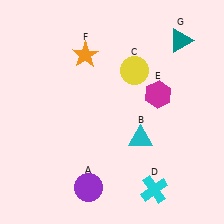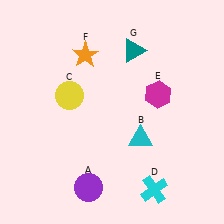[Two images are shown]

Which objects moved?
The objects that moved are: the yellow circle (C), the teal triangle (G).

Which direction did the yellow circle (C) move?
The yellow circle (C) moved left.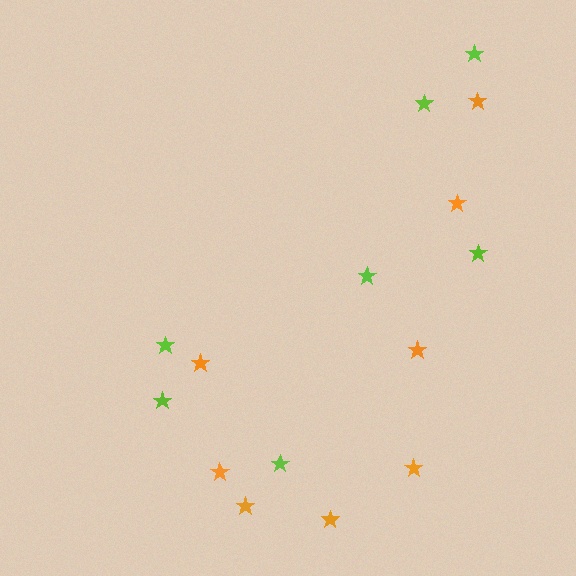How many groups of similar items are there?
There are 2 groups: one group of lime stars (7) and one group of orange stars (8).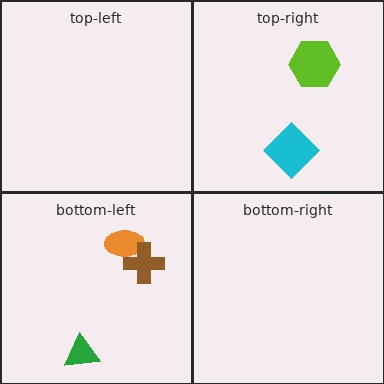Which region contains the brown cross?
The bottom-left region.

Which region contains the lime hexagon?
The top-right region.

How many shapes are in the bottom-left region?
3.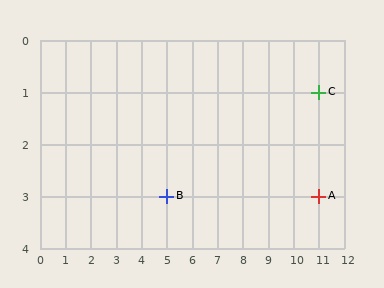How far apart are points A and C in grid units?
Points A and C are 2 rows apart.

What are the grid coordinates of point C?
Point C is at grid coordinates (11, 1).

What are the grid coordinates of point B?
Point B is at grid coordinates (5, 3).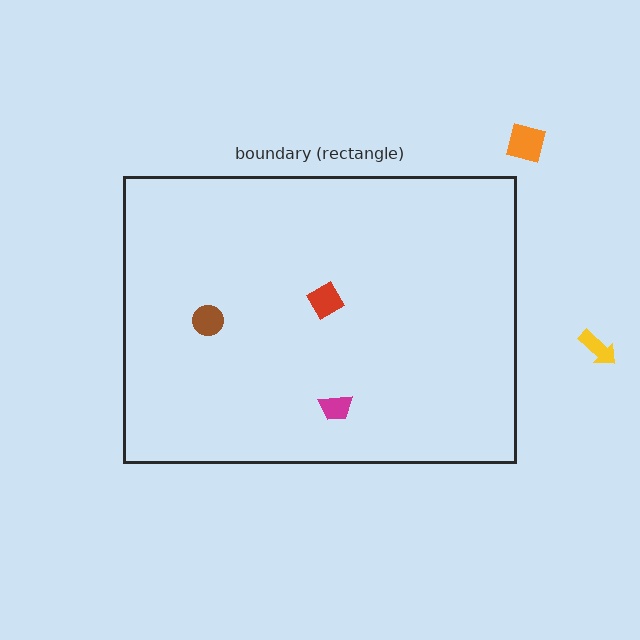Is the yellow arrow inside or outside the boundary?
Outside.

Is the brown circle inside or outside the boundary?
Inside.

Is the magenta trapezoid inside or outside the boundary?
Inside.